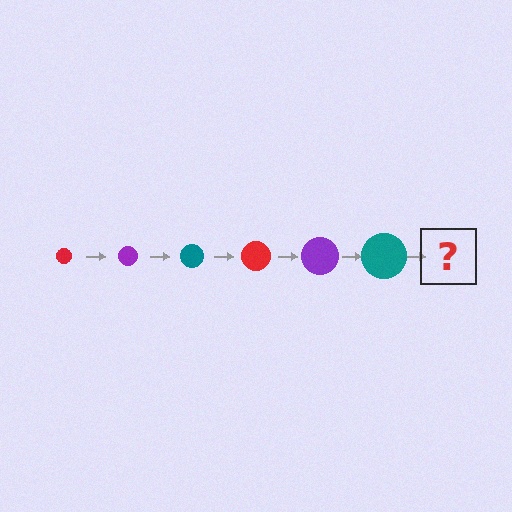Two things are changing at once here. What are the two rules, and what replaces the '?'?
The two rules are that the circle grows larger each step and the color cycles through red, purple, and teal. The '?' should be a red circle, larger than the previous one.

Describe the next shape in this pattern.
It should be a red circle, larger than the previous one.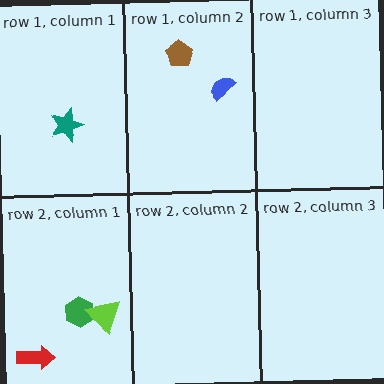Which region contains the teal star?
The row 1, column 1 region.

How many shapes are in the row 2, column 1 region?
3.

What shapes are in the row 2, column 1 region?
The green hexagon, the lime triangle, the red arrow.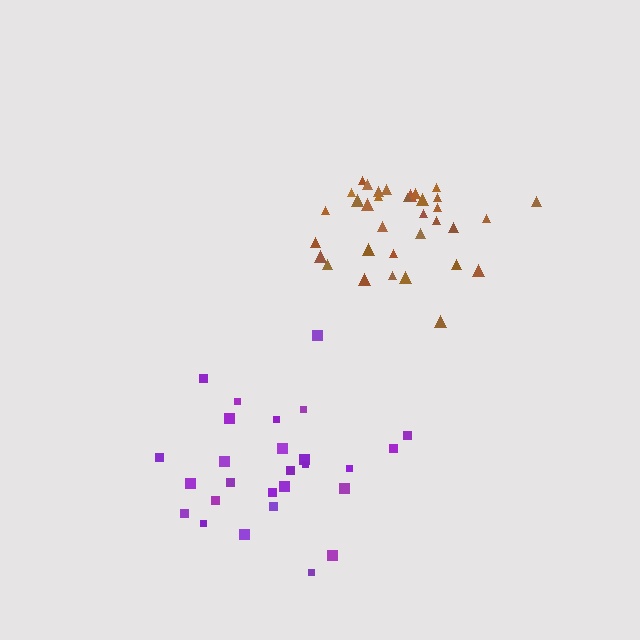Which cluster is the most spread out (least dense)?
Purple.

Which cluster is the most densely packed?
Brown.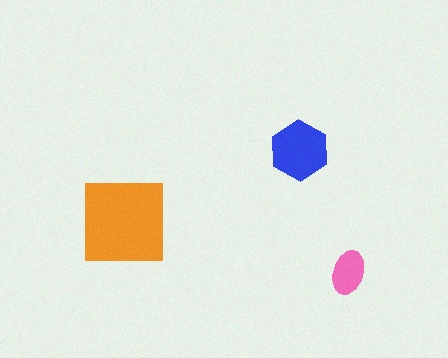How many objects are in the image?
There are 3 objects in the image.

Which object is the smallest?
The pink ellipse.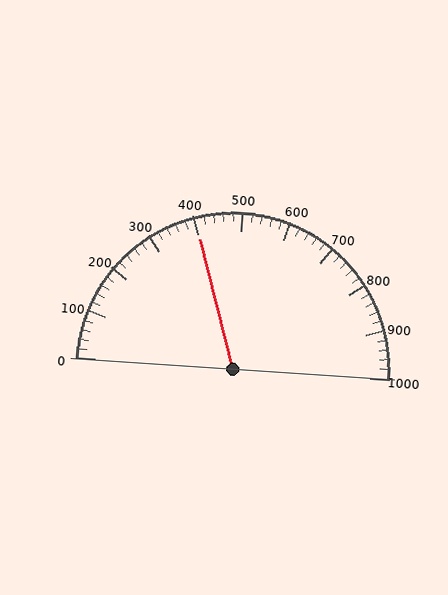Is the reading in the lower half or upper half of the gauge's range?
The reading is in the lower half of the range (0 to 1000).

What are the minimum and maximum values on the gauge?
The gauge ranges from 0 to 1000.